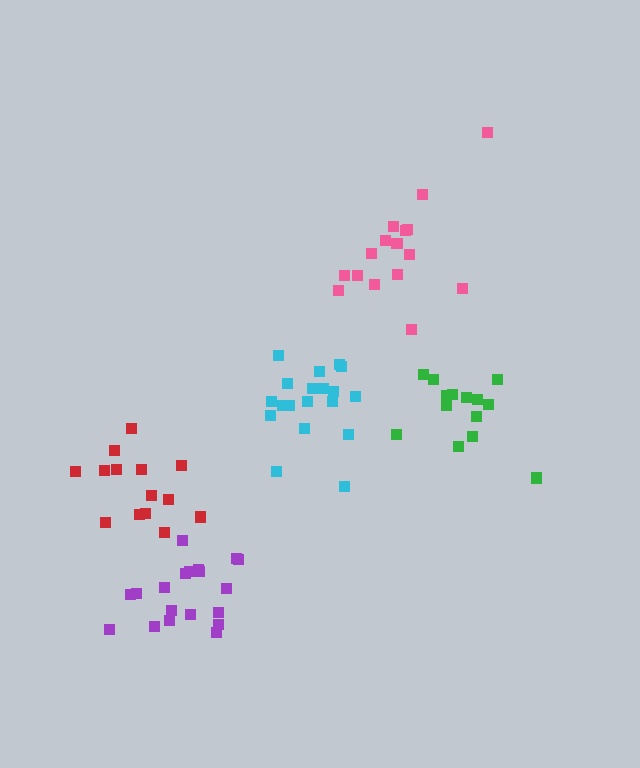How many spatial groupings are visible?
There are 5 spatial groupings.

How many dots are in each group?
Group 1: 16 dots, Group 2: 19 dots, Group 3: 19 dots, Group 4: 14 dots, Group 5: 14 dots (82 total).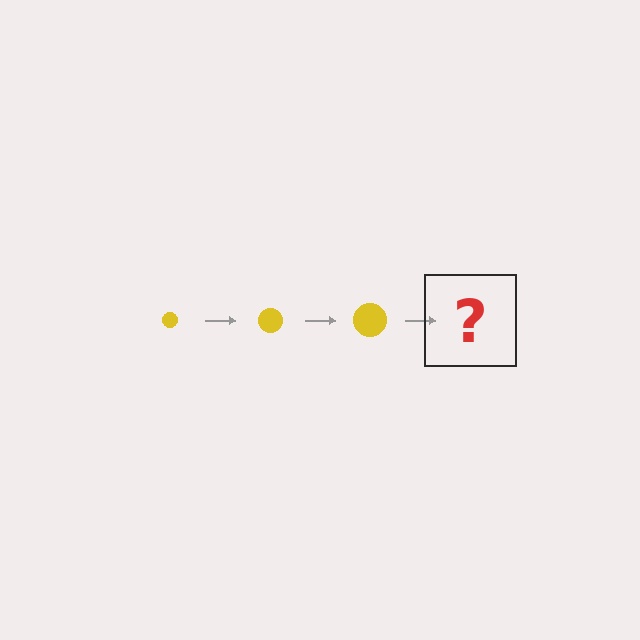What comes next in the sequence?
The next element should be a yellow circle, larger than the previous one.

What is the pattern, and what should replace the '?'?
The pattern is that the circle gets progressively larger each step. The '?' should be a yellow circle, larger than the previous one.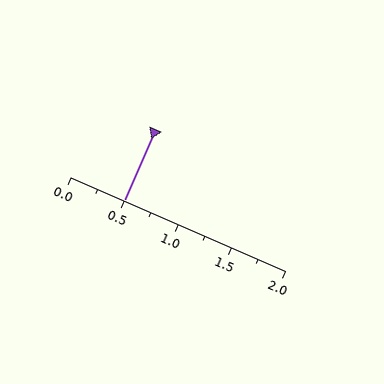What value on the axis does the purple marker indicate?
The marker indicates approximately 0.5.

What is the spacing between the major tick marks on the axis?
The major ticks are spaced 0.5 apart.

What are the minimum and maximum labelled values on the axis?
The axis runs from 0.0 to 2.0.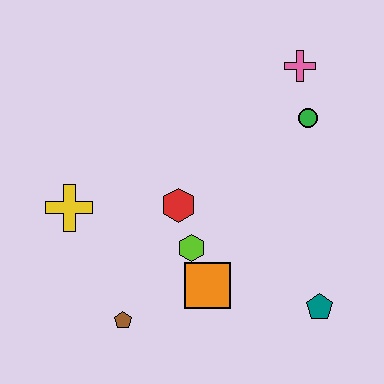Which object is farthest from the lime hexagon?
The pink cross is farthest from the lime hexagon.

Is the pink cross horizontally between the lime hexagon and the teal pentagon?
Yes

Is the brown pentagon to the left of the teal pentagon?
Yes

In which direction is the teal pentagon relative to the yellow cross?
The teal pentagon is to the right of the yellow cross.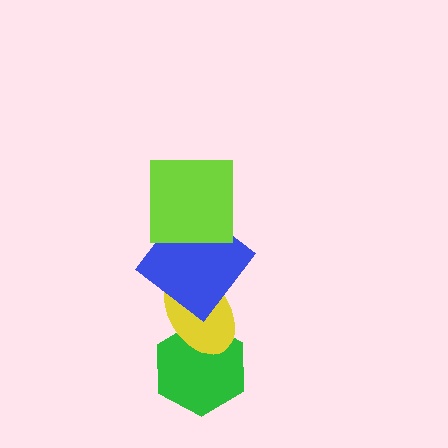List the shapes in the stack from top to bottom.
From top to bottom: the lime square, the blue diamond, the yellow ellipse, the green hexagon.